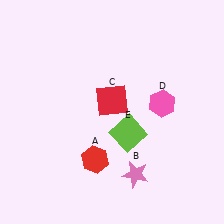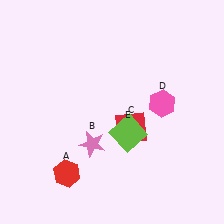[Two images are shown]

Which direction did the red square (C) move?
The red square (C) moved down.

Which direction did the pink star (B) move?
The pink star (B) moved left.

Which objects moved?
The objects that moved are: the red hexagon (A), the pink star (B), the red square (C).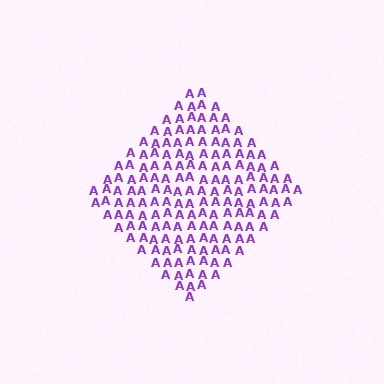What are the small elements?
The small elements are letter A's.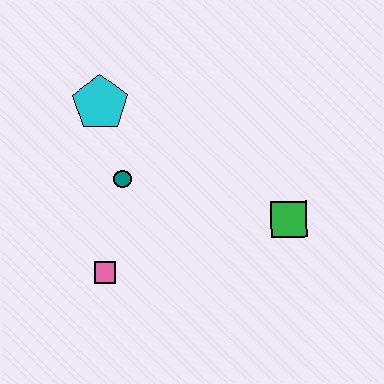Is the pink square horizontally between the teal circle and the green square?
No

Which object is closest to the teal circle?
The cyan pentagon is closest to the teal circle.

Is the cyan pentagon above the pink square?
Yes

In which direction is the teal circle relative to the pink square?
The teal circle is above the pink square.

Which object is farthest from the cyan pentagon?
The green square is farthest from the cyan pentagon.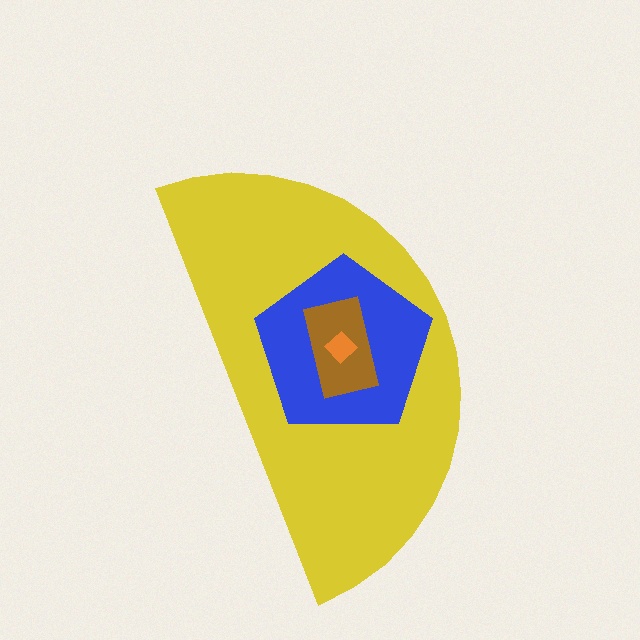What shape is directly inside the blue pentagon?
The brown rectangle.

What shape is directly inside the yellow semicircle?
The blue pentagon.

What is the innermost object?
The orange diamond.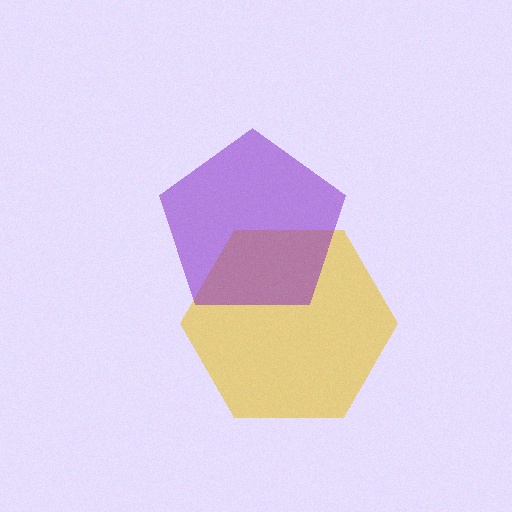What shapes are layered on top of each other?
The layered shapes are: a yellow hexagon, a purple pentagon.